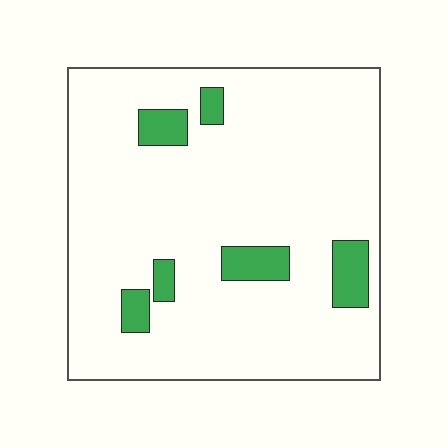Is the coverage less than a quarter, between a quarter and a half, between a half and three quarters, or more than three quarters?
Less than a quarter.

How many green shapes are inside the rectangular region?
6.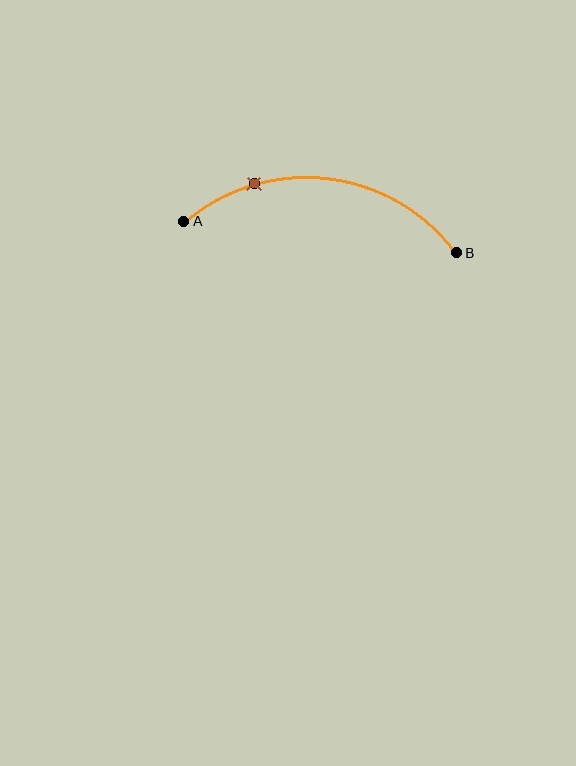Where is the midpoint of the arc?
The arc midpoint is the point on the curve farthest from the straight line joining A and B. It sits above that line.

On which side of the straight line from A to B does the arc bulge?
The arc bulges above the straight line connecting A and B.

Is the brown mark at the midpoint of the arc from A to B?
No. The brown mark lies on the arc but is closer to endpoint A. The arc midpoint would be at the point on the curve equidistant along the arc from both A and B.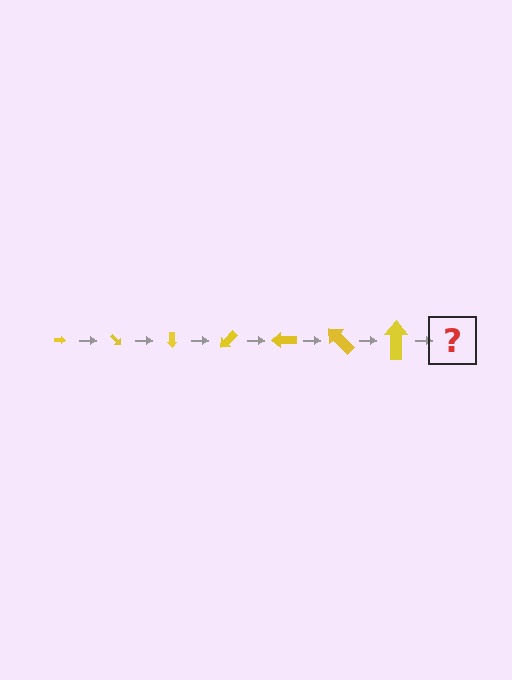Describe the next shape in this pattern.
It should be an arrow, larger than the previous one and rotated 315 degrees from the start.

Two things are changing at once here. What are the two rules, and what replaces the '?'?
The two rules are that the arrow grows larger each step and it rotates 45 degrees each step. The '?' should be an arrow, larger than the previous one and rotated 315 degrees from the start.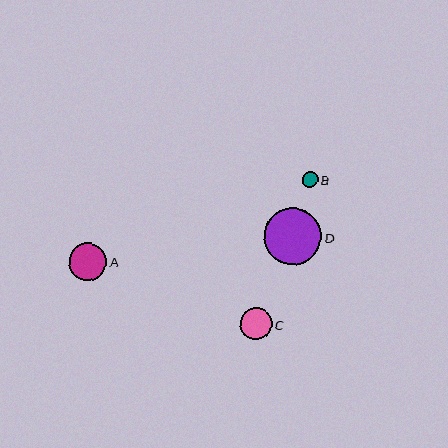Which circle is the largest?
Circle D is the largest with a size of approximately 58 pixels.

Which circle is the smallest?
Circle B is the smallest with a size of approximately 16 pixels.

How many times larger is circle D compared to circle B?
Circle D is approximately 3.6 times the size of circle B.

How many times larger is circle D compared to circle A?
Circle D is approximately 1.5 times the size of circle A.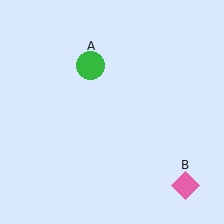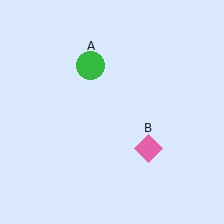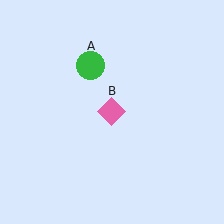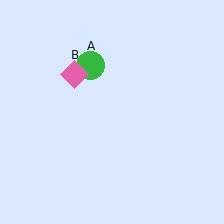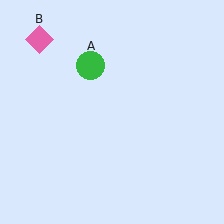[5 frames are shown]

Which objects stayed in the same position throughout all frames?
Green circle (object A) remained stationary.